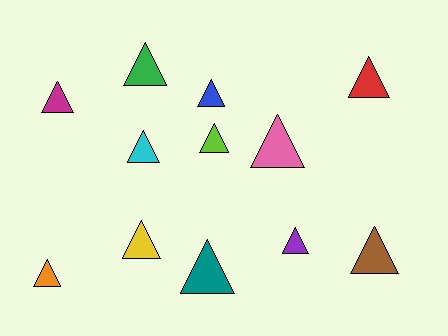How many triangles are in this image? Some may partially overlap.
There are 12 triangles.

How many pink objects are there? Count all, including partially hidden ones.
There is 1 pink object.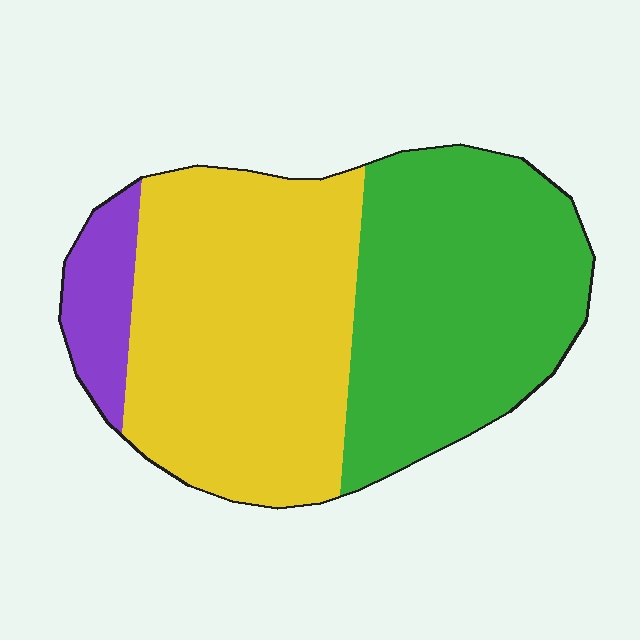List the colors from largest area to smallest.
From largest to smallest: yellow, green, purple.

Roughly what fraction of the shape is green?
Green takes up between a third and a half of the shape.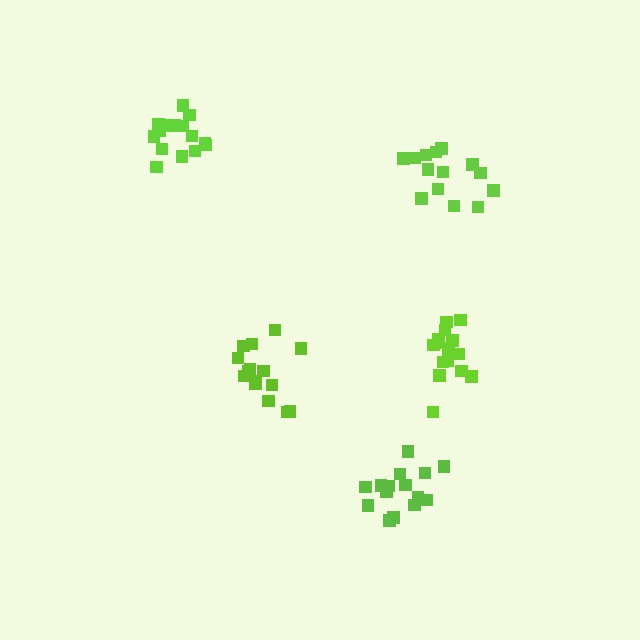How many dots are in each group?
Group 1: 15 dots, Group 2: 14 dots, Group 3: 15 dots, Group 4: 16 dots, Group 5: 15 dots (75 total).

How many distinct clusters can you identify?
There are 5 distinct clusters.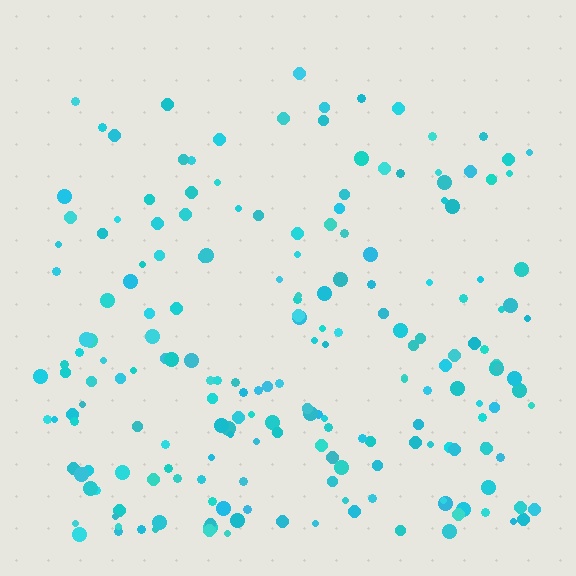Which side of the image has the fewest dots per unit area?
The top.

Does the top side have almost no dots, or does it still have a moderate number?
Still a moderate number, just noticeably fewer than the bottom.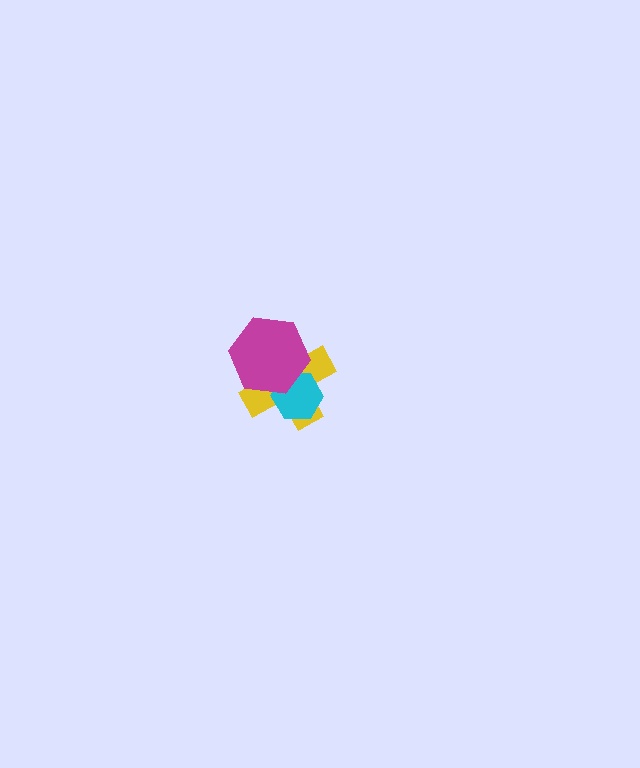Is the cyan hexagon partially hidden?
Yes, it is partially covered by another shape.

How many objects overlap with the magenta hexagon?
2 objects overlap with the magenta hexagon.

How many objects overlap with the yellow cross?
2 objects overlap with the yellow cross.